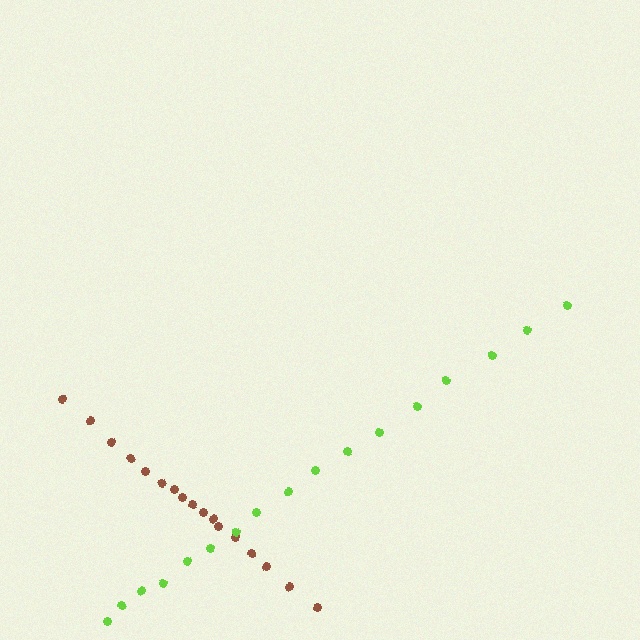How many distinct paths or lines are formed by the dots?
There are 2 distinct paths.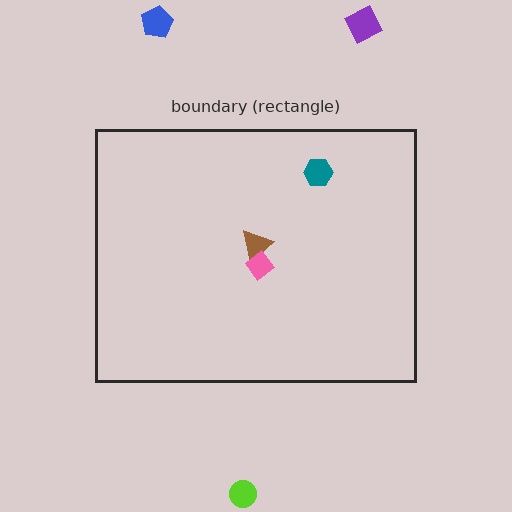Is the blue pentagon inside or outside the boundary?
Outside.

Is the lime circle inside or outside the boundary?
Outside.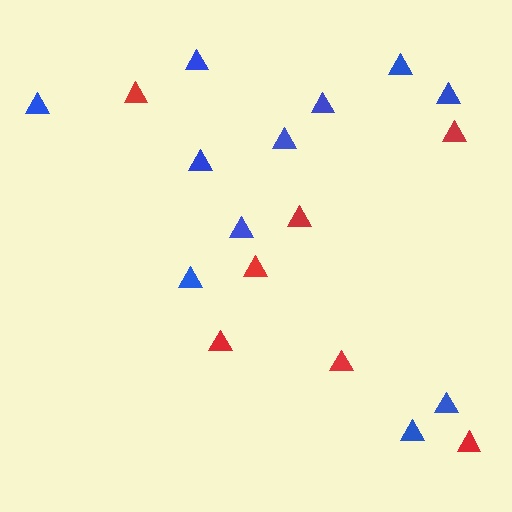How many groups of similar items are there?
There are 2 groups: one group of red triangles (7) and one group of blue triangles (11).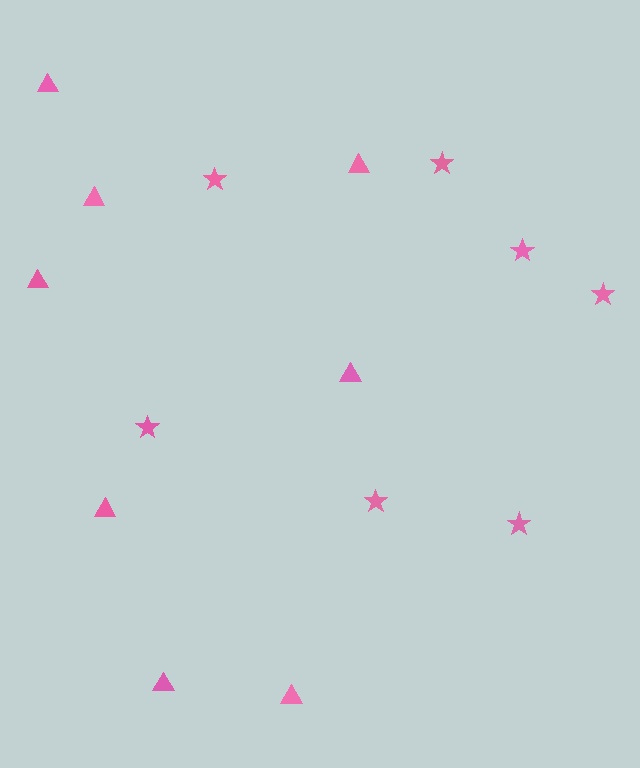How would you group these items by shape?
There are 2 groups: one group of stars (7) and one group of triangles (8).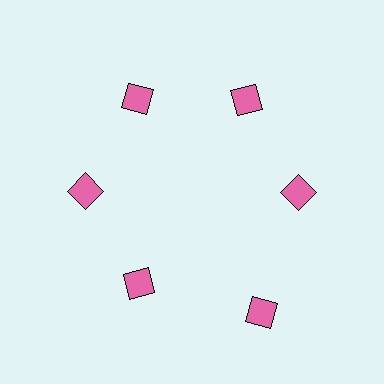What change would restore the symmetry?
The symmetry would be restored by moving it inward, back onto the ring so that all 6 squares sit at equal angles and equal distance from the center.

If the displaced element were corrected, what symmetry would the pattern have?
It would have 6-fold rotational symmetry — the pattern would map onto itself every 60 degrees.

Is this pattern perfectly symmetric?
No. The 6 pink squares are arranged in a ring, but one element near the 5 o'clock position is pushed outward from the center, breaking the 6-fold rotational symmetry.